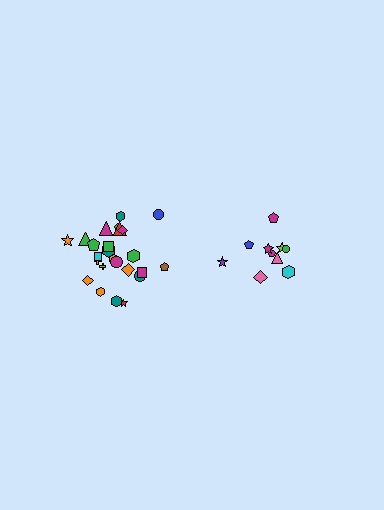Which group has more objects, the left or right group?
The left group.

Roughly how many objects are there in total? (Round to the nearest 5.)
Roughly 35 objects in total.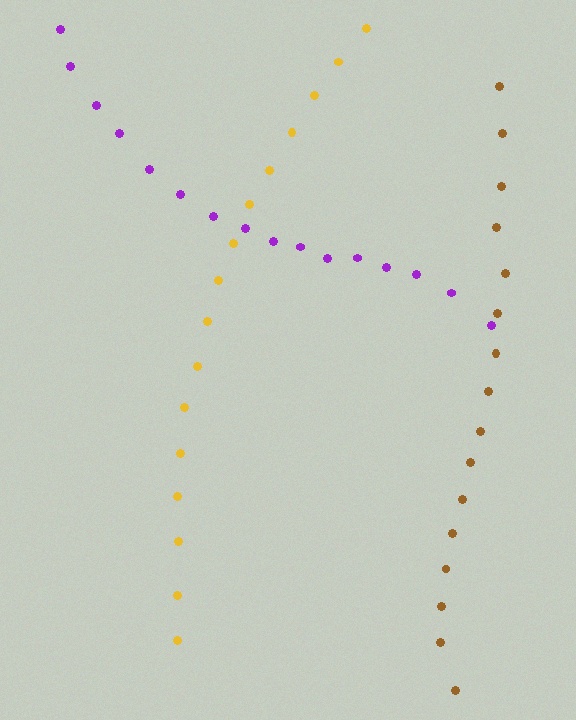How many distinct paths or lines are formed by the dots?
There are 3 distinct paths.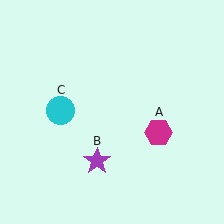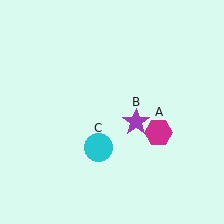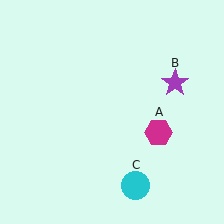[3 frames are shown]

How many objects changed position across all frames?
2 objects changed position: purple star (object B), cyan circle (object C).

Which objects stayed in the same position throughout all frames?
Magenta hexagon (object A) remained stationary.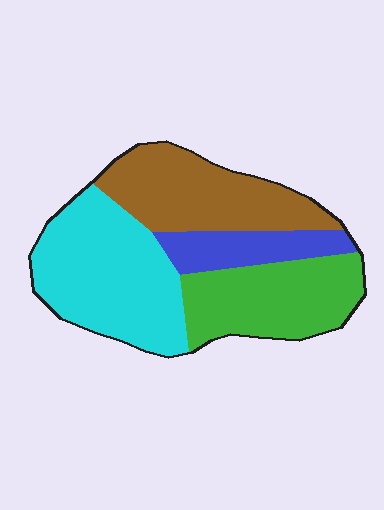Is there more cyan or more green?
Cyan.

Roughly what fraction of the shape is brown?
Brown covers about 25% of the shape.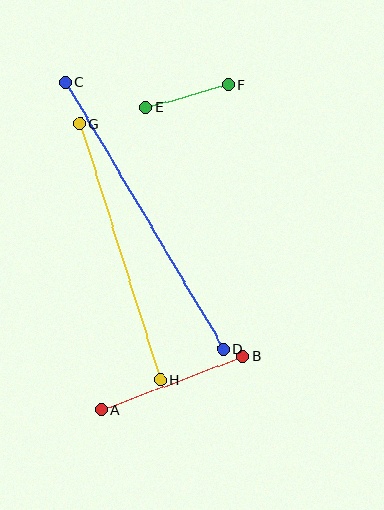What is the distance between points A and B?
The distance is approximately 151 pixels.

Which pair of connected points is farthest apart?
Points C and D are farthest apart.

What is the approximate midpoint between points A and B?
The midpoint is at approximately (172, 383) pixels.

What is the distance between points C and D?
The distance is approximately 310 pixels.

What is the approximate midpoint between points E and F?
The midpoint is at approximately (187, 96) pixels.